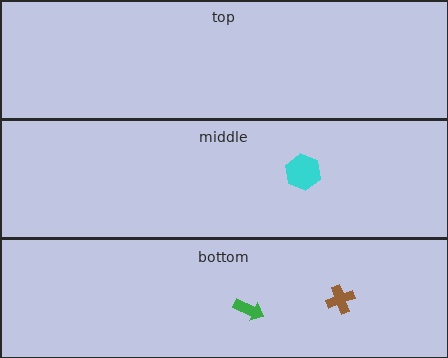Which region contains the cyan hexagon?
The middle region.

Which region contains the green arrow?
The bottom region.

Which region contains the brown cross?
The bottom region.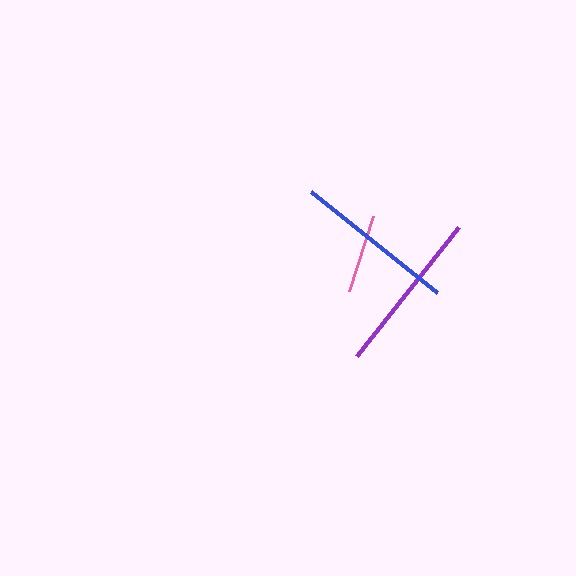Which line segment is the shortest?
The pink line is the shortest at approximately 79 pixels.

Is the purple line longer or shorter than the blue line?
The purple line is longer than the blue line.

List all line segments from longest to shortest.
From longest to shortest: purple, blue, pink.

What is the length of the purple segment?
The purple segment is approximately 165 pixels long.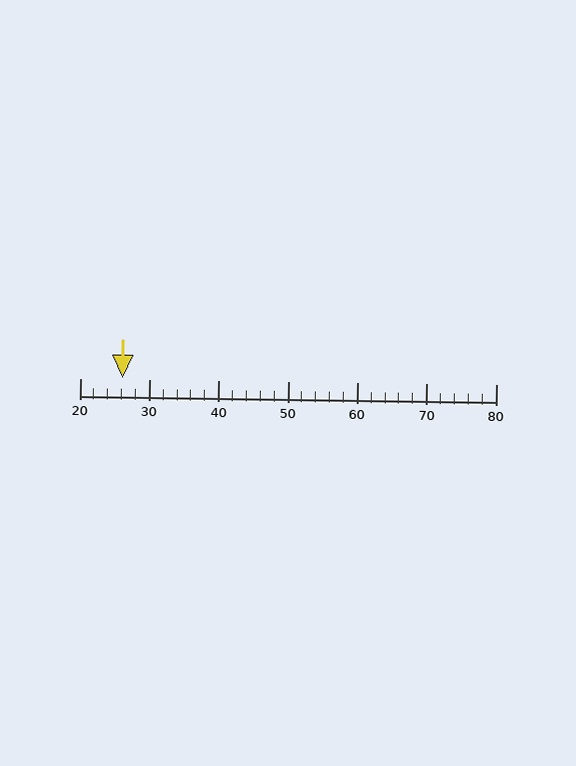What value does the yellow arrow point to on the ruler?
The yellow arrow points to approximately 26.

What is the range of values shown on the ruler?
The ruler shows values from 20 to 80.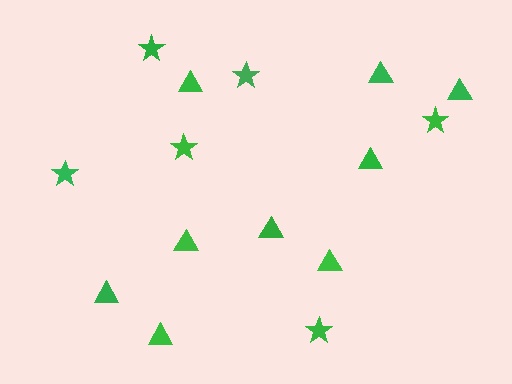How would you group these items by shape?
There are 2 groups: one group of triangles (9) and one group of stars (6).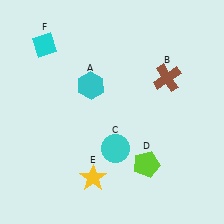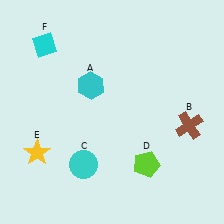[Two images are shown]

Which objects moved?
The objects that moved are: the brown cross (B), the cyan circle (C), the yellow star (E).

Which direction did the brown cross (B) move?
The brown cross (B) moved down.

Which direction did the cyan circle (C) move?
The cyan circle (C) moved left.